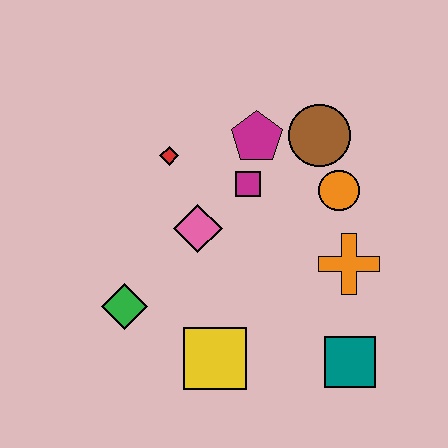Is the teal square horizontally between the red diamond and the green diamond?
No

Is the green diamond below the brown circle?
Yes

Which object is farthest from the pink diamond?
The teal square is farthest from the pink diamond.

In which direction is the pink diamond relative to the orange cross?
The pink diamond is to the left of the orange cross.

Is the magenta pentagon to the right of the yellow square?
Yes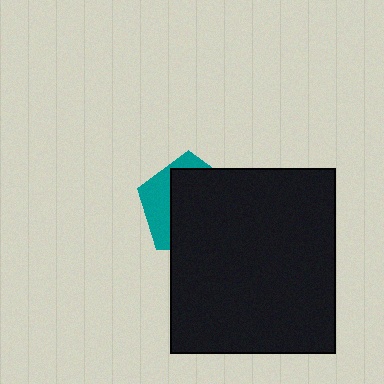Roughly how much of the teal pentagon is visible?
A small part of it is visible (roughly 31%).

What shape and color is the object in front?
The object in front is a black rectangle.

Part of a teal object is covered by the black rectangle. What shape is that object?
It is a pentagon.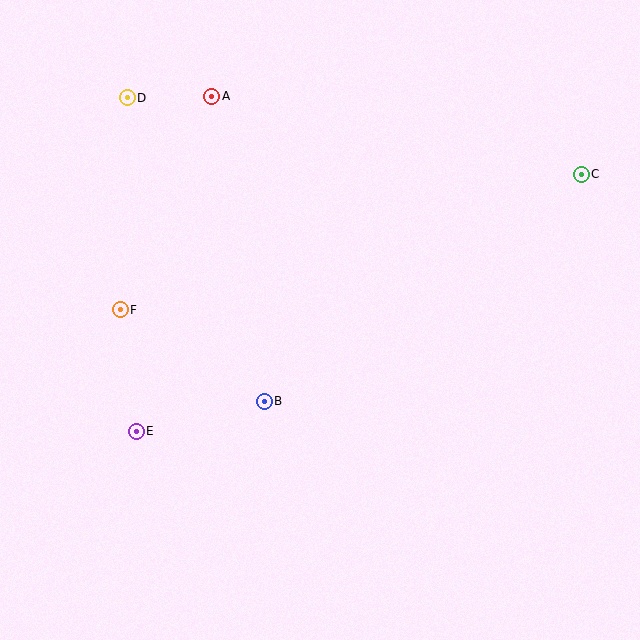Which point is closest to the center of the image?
Point B at (264, 401) is closest to the center.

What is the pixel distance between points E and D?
The distance between E and D is 333 pixels.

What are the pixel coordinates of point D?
Point D is at (127, 98).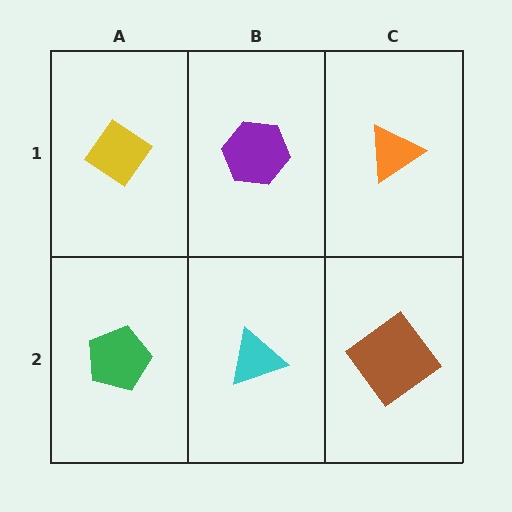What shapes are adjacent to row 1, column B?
A cyan triangle (row 2, column B), a yellow diamond (row 1, column A), an orange triangle (row 1, column C).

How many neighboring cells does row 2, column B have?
3.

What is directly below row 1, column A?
A green pentagon.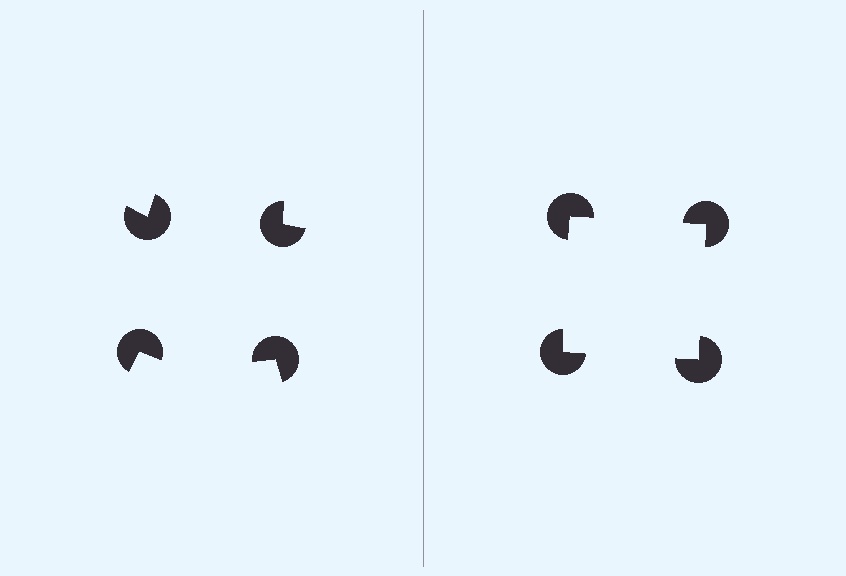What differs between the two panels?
The pac-man discs are positioned identically on both sides; only the wedge orientations differ. On the right they align to a square; on the left they are misaligned.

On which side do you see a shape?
An illusory square appears on the right side. On the left side the wedge cuts are rotated, so no coherent shape forms.